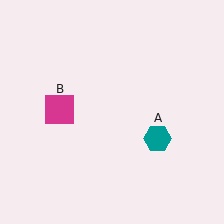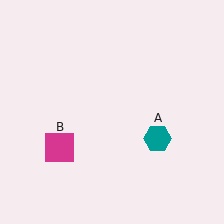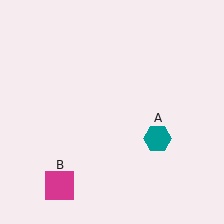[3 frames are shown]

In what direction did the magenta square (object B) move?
The magenta square (object B) moved down.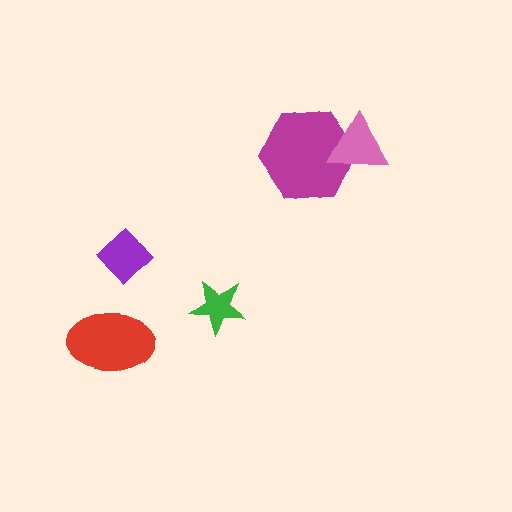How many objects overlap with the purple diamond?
0 objects overlap with the purple diamond.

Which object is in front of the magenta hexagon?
The pink triangle is in front of the magenta hexagon.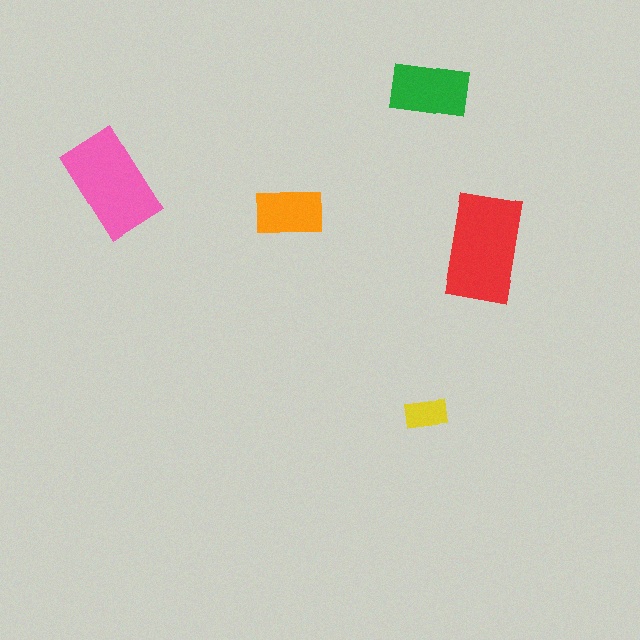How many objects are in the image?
There are 5 objects in the image.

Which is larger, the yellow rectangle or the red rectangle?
The red one.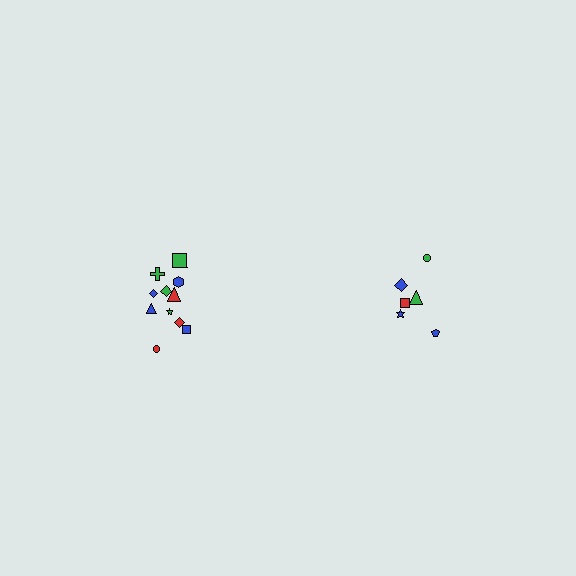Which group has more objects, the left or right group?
The left group.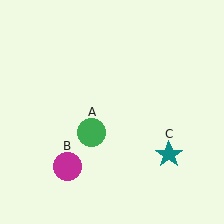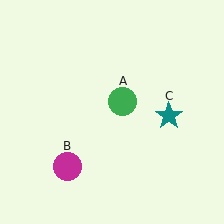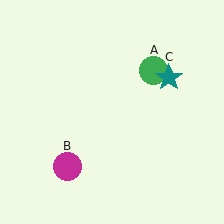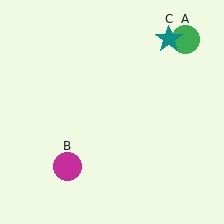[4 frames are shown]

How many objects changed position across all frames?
2 objects changed position: green circle (object A), teal star (object C).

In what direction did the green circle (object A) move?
The green circle (object A) moved up and to the right.